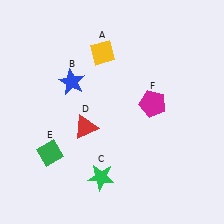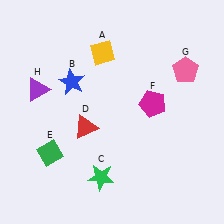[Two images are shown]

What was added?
A pink pentagon (G), a purple triangle (H) were added in Image 2.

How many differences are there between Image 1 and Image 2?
There are 2 differences between the two images.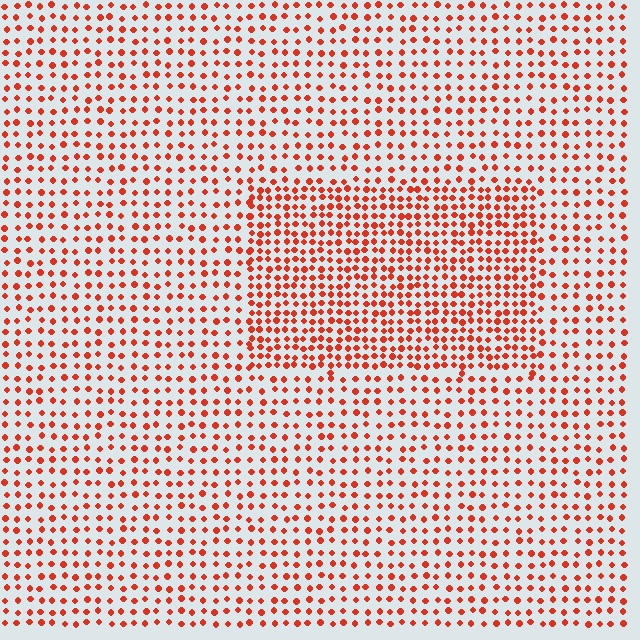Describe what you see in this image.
The image contains small red elements arranged at two different densities. A rectangle-shaped region is visible where the elements are more densely packed than the surrounding area.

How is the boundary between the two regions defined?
The boundary is defined by a change in element density (approximately 1.7x ratio). All elements are the same color, size, and shape.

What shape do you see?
I see a rectangle.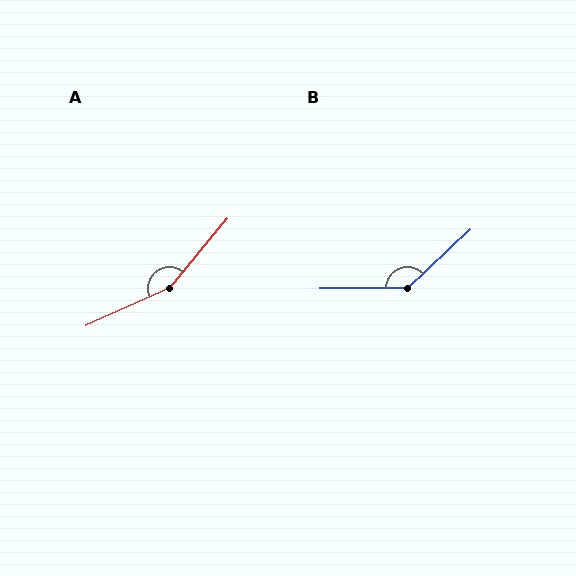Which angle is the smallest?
B, at approximately 138 degrees.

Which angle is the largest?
A, at approximately 154 degrees.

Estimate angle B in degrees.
Approximately 138 degrees.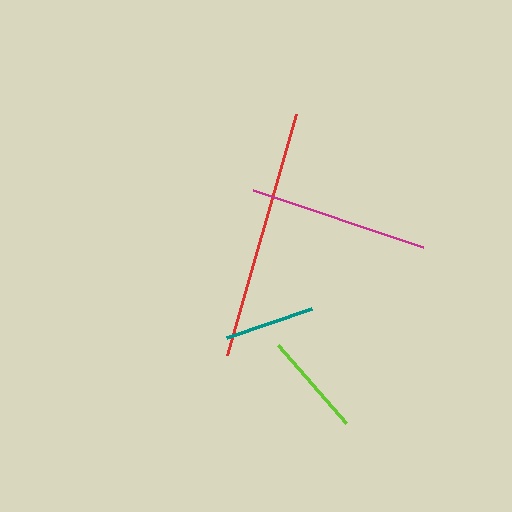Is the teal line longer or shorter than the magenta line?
The magenta line is longer than the teal line.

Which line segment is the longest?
The red line is the longest at approximately 250 pixels.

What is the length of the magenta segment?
The magenta segment is approximately 179 pixels long.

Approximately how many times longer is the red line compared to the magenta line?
The red line is approximately 1.4 times the length of the magenta line.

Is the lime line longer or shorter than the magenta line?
The magenta line is longer than the lime line.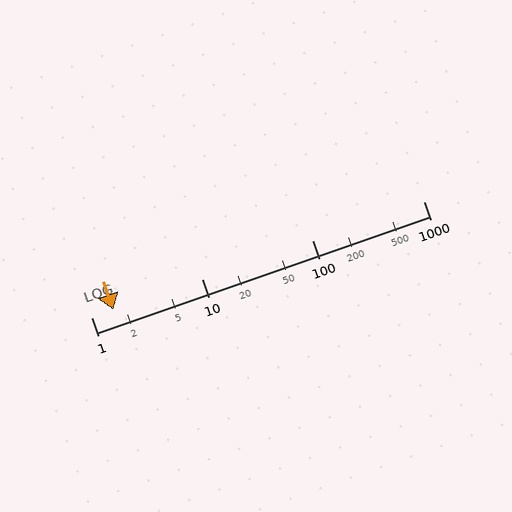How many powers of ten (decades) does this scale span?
The scale spans 3 decades, from 1 to 1000.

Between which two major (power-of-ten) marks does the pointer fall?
The pointer is between 1 and 10.